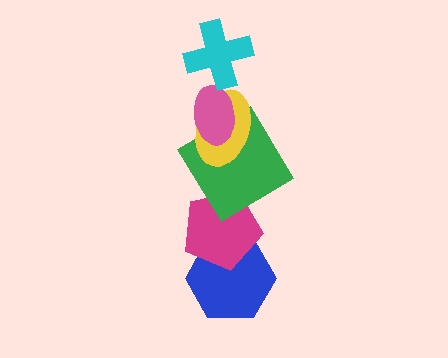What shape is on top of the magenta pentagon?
The green diamond is on top of the magenta pentagon.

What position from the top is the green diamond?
The green diamond is 4th from the top.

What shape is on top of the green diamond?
The yellow ellipse is on top of the green diamond.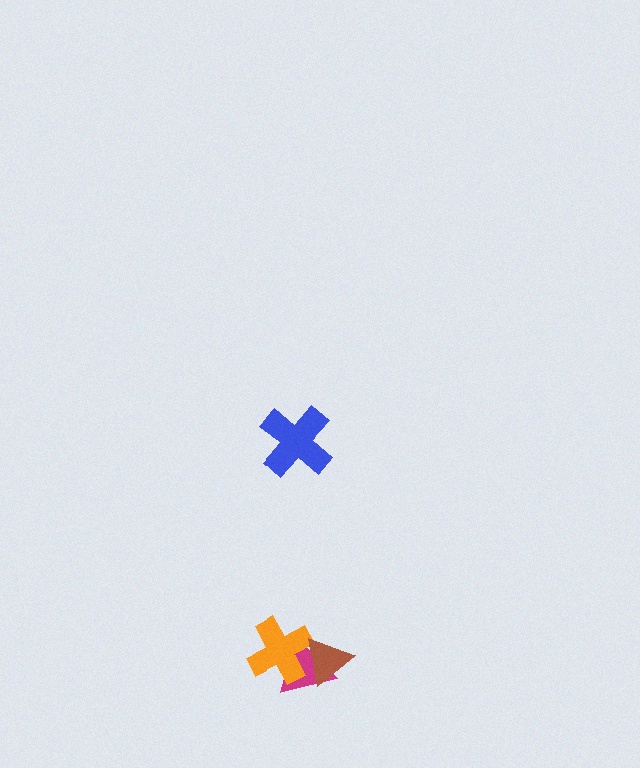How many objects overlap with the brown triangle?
2 objects overlap with the brown triangle.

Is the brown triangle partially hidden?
No, no other shape covers it.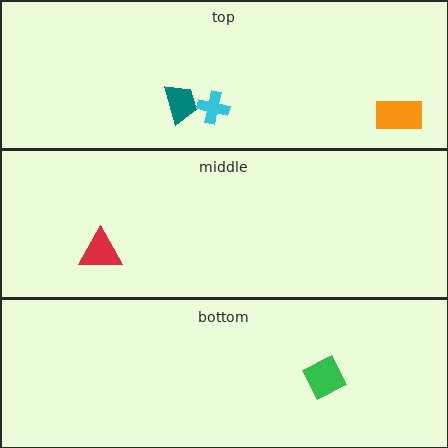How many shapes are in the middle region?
1.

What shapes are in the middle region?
The red triangle.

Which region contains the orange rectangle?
The top region.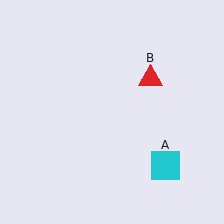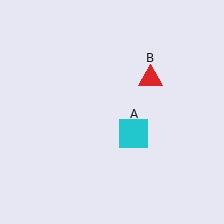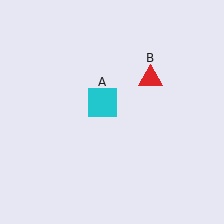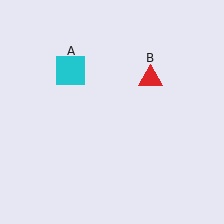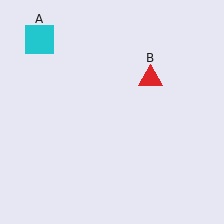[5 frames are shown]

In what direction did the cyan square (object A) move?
The cyan square (object A) moved up and to the left.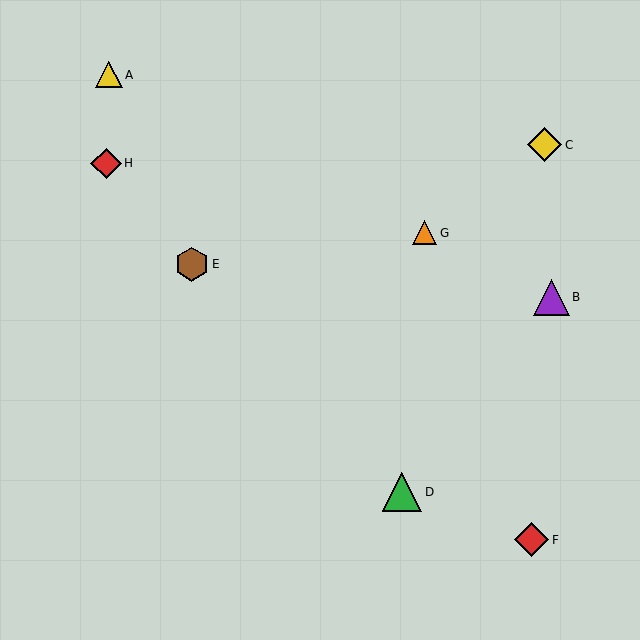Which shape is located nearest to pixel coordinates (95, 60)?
The yellow triangle (labeled A) at (109, 75) is nearest to that location.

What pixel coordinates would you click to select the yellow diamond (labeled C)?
Click at (545, 145) to select the yellow diamond C.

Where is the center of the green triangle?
The center of the green triangle is at (402, 492).